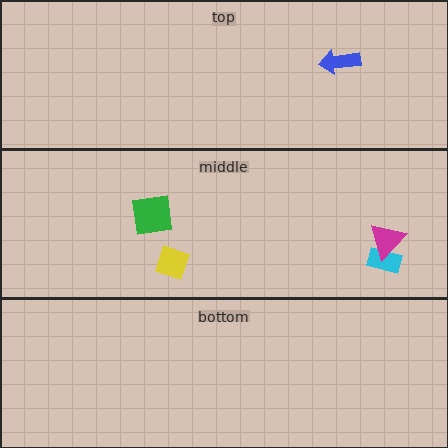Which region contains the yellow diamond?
The middle region.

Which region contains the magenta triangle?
The middle region.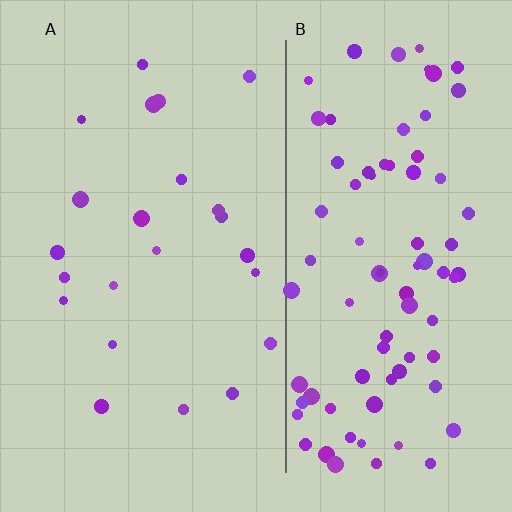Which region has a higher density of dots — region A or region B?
B (the right).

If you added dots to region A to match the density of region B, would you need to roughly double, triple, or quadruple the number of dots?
Approximately quadruple.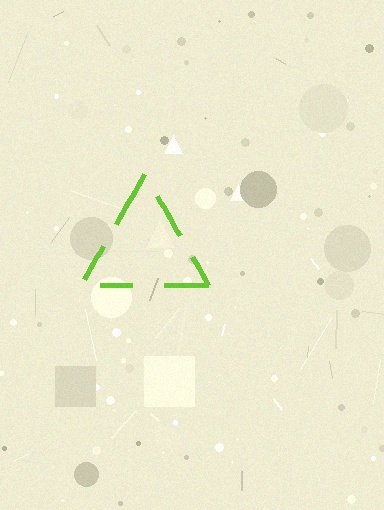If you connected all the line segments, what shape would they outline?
They would outline a triangle.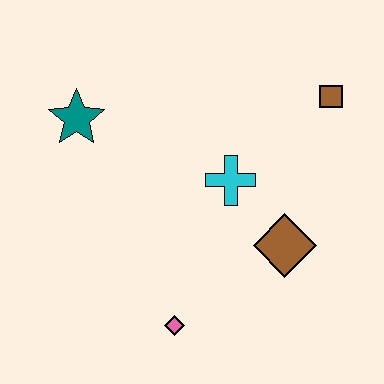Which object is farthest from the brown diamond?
The teal star is farthest from the brown diamond.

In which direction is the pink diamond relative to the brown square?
The pink diamond is below the brown square.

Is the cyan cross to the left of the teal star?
No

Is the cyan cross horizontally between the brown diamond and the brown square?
No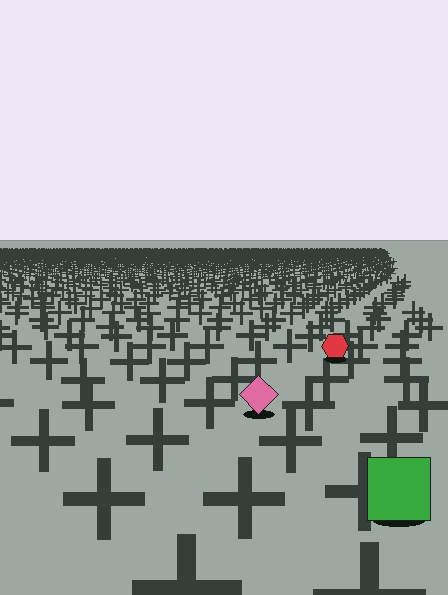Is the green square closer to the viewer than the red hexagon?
Yes. The green square is closer — you can tell from the texture gradient: the ground texture is coarser near it.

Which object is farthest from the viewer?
The red hexagon is farthest from the viewer. It appears smaller and the ground texture around it is denser.